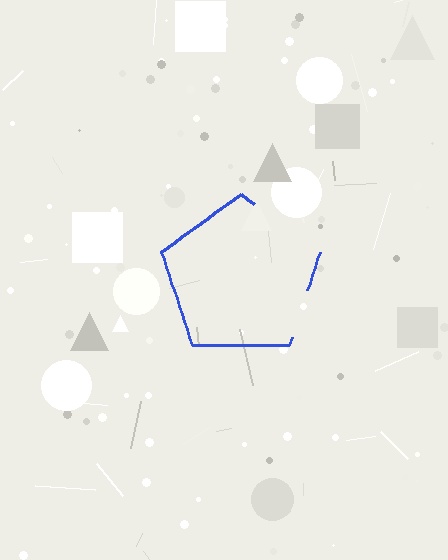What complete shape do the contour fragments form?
The contour fragments form a pentagon.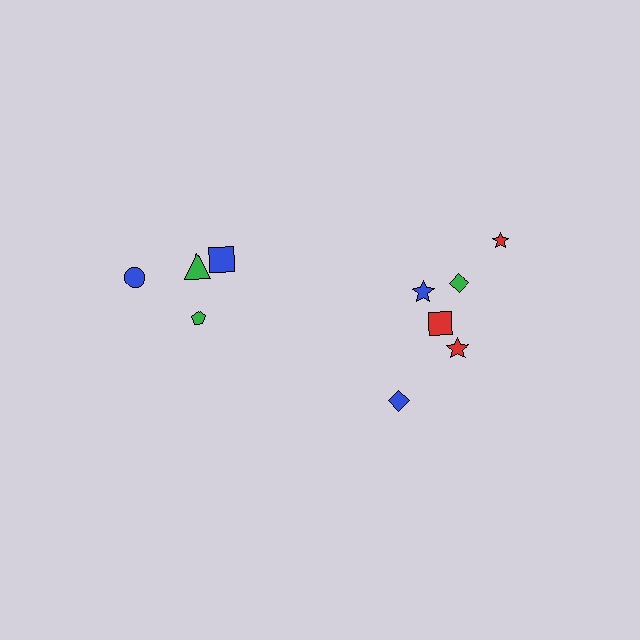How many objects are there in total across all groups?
There are 10 objects.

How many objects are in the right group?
There are 6 objects.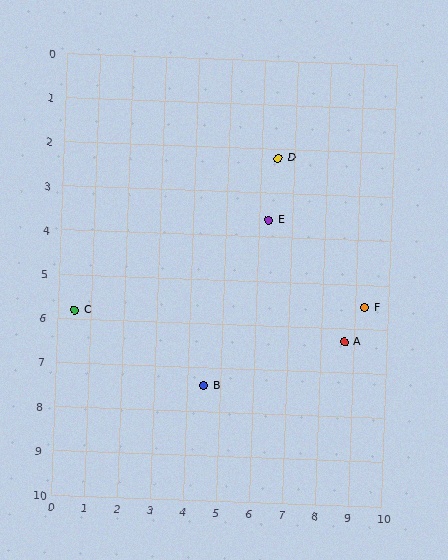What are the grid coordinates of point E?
Point E is at approximately (6.3, 3.6).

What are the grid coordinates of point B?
Point B is at approximately (4.5, 7.4).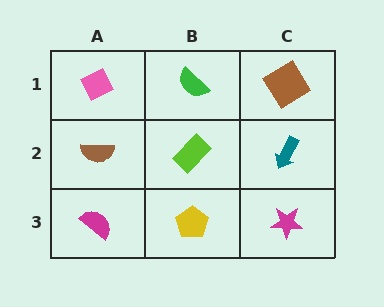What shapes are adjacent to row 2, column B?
A green semicircle (row 1, column B), a yellow pentagon (row 3, column B), a brown semicircle (row 2, column A), a teal arrow (row 2, column C).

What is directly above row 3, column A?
A brown semicircle.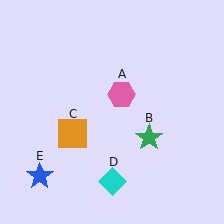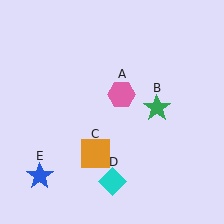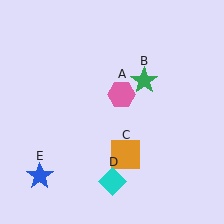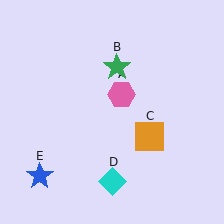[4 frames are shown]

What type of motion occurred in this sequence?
The green star (object B), orange square (object C) rotated counterclockwise around the center of the scene.